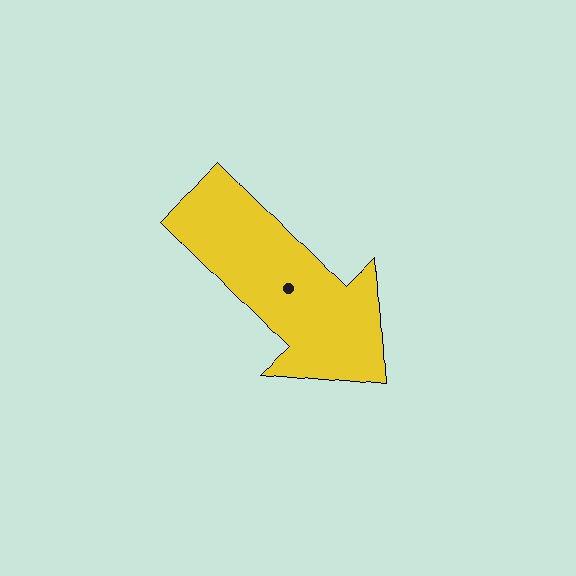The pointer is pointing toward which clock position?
Roughly 5 o'clock.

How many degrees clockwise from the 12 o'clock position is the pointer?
Approximately 136 degrees.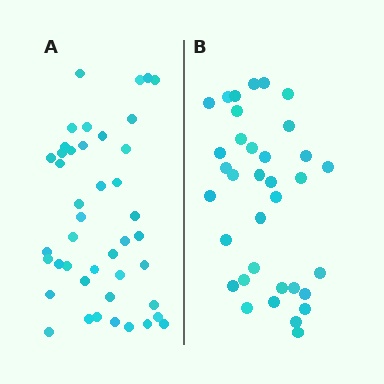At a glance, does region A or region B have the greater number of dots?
Region A (the left region) has more dots.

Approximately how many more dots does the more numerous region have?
Region A has roughly 8 or so more dots than region B.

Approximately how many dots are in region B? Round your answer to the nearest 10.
About 40 dots. (The exact count is 35, which rounds to 40.)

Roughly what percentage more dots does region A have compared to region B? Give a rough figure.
About 25% more.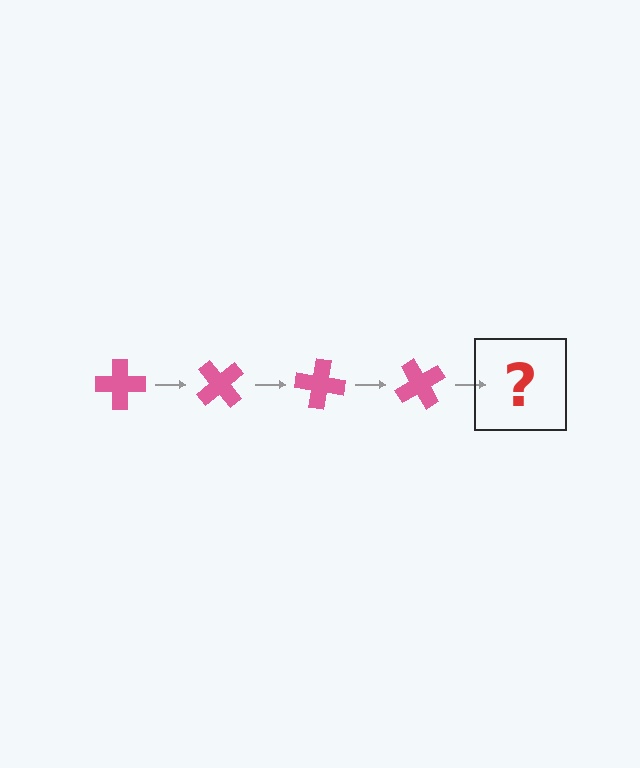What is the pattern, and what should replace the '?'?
The pattern is that the cross rotates 50 degrees each step. The '?' should be a pink cross rotated 200 degrees.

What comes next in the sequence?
The next element should be a pink cross rotated 200 degrees.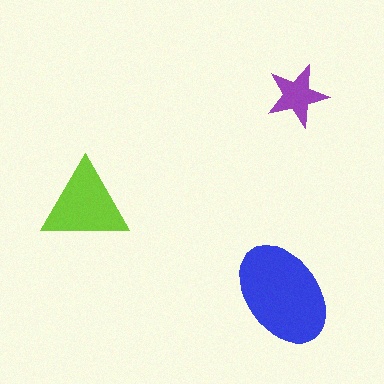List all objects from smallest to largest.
The purple star, the lime triangle, the blue ellipse.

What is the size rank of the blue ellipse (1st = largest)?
1st.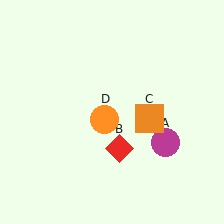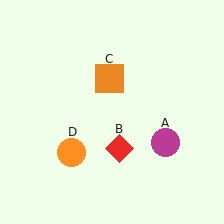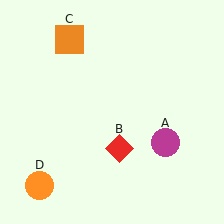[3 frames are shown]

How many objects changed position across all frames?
2 objects changed position: orange square (object C), orange circle (object D).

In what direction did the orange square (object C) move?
The orange square (object C) moved up and to the left.